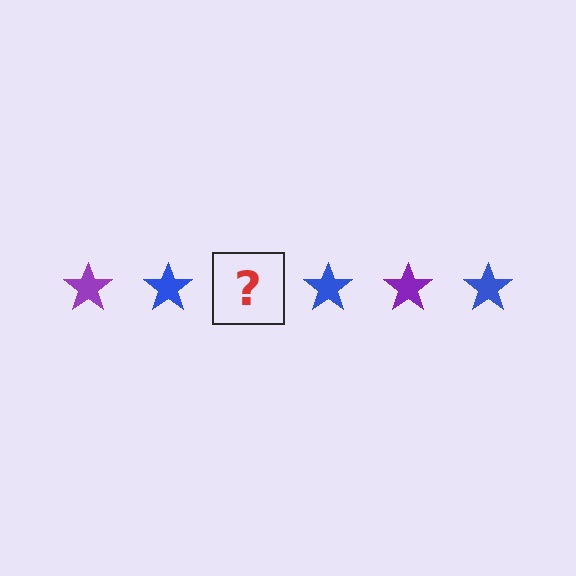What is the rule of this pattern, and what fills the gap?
The rule is that the pattern cycles through purple, blue stars. The gap should be filled with a purple star.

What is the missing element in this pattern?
The missing element is a purple star.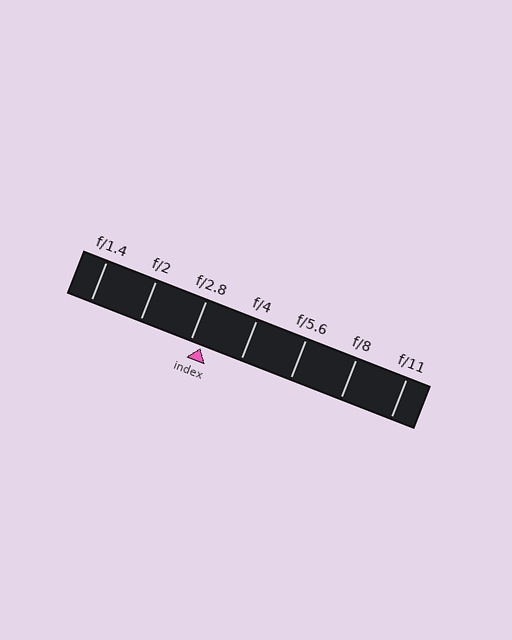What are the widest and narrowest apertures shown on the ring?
The widest aperture shown is f/1.4 and the narrowest is f/11.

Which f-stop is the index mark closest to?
The index mark is closest to f/2.8.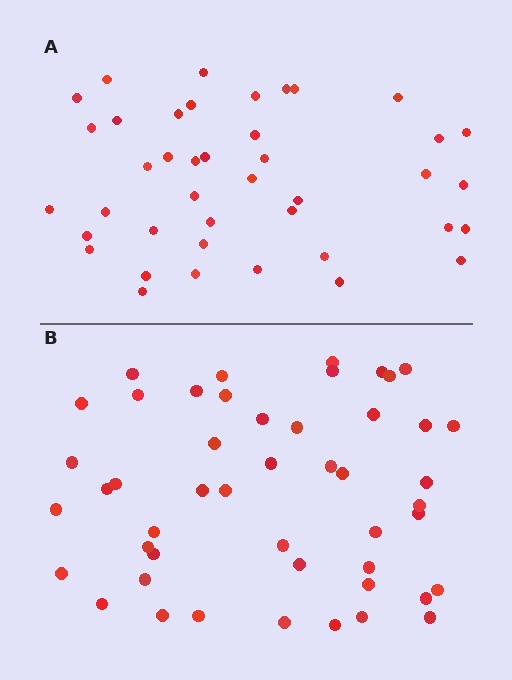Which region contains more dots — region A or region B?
Region B (the bottom region) has more dots.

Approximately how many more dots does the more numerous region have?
Region B has roughly 8 or so more dots than region A.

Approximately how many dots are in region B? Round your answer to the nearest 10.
About 50 dots. (The exact count is 48, which rounds to 50.)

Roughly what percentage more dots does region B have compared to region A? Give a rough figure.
About 15% more.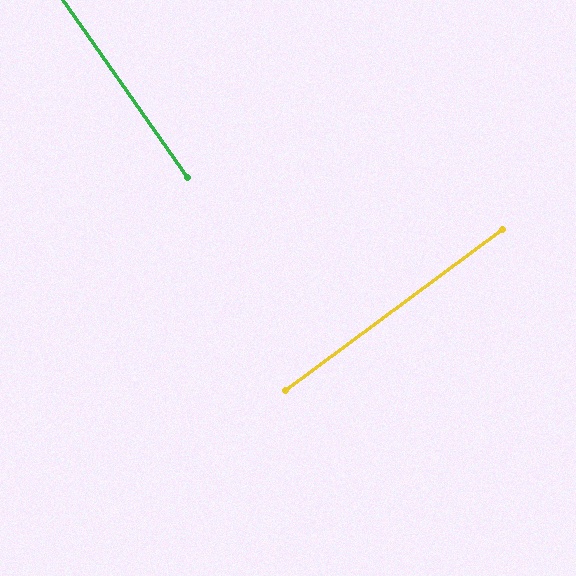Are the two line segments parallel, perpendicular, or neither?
Perpendicular — they meet at approximately 88°.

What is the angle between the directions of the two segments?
Approximately 88 degrees.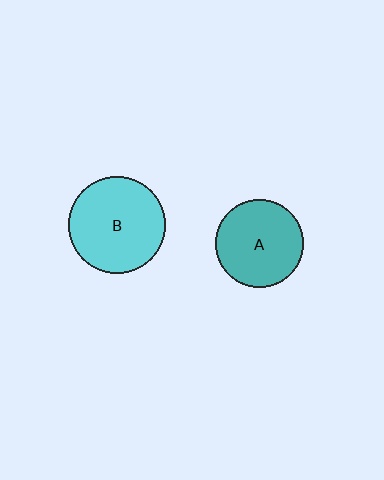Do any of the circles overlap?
No, none of the circles overlap.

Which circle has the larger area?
Circle B (cyan).